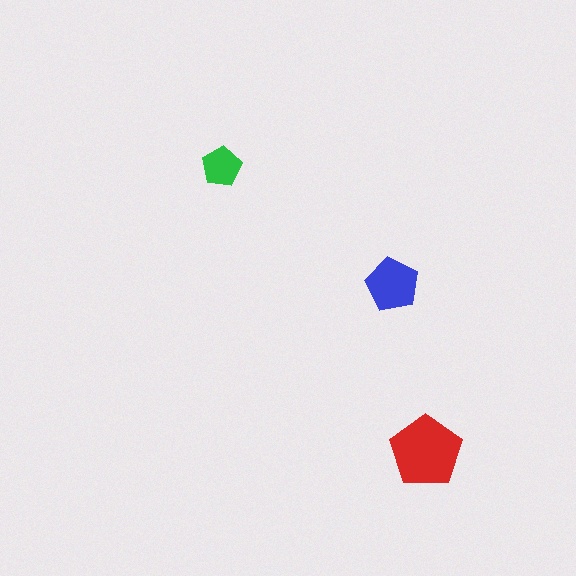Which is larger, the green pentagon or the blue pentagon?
The blue one.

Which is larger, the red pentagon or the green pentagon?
The red one.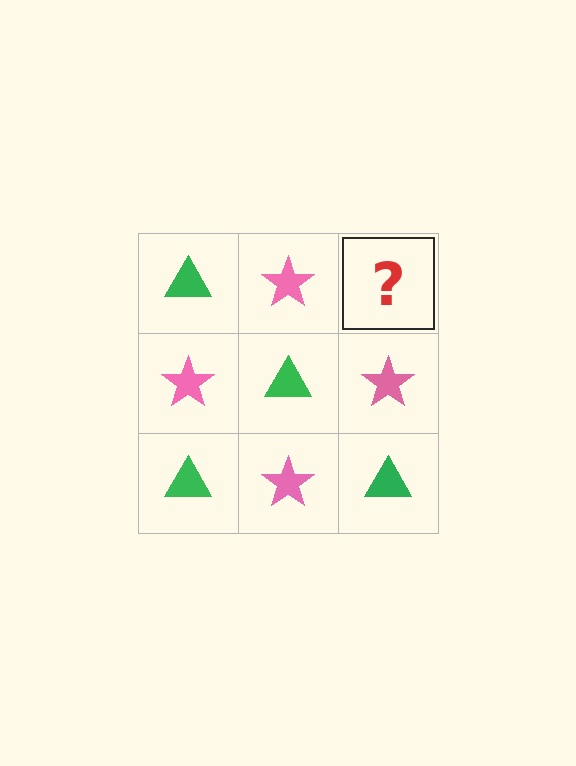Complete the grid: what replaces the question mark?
The question mark should be replaced with a green triangle.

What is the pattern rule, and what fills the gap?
The rule is that it alternates green triangle and pink star in a checkerboard pattern. The gap should be filled with a green triangle.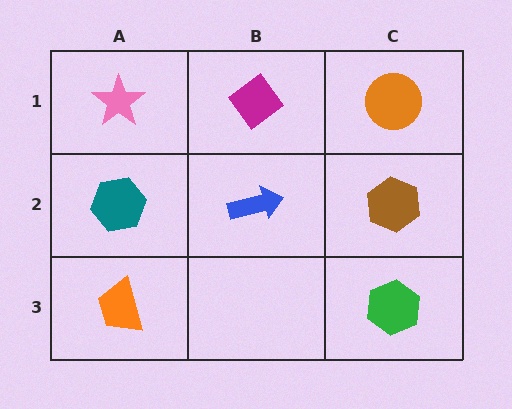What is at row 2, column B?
A blue arrow.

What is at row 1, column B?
A magenta diamond.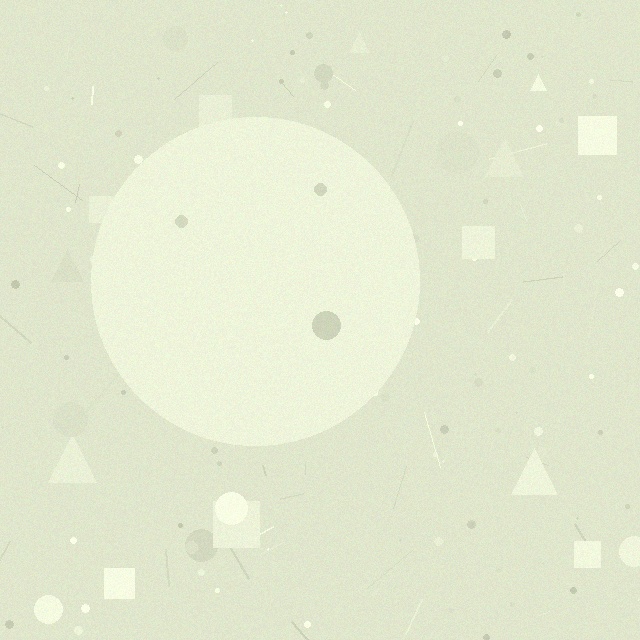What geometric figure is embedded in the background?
A circle is embedded in the background.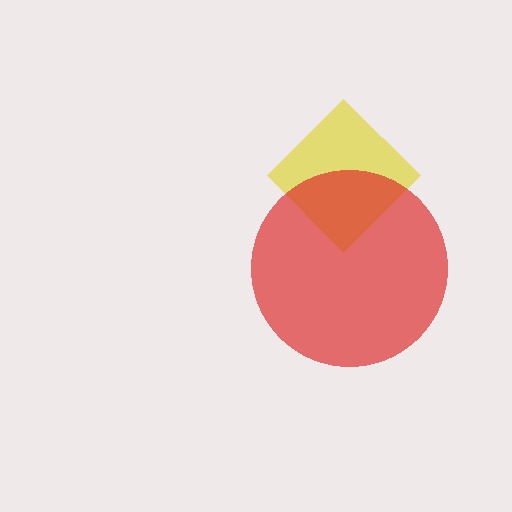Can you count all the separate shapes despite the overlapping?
Yes, there are 2 separate shapes.